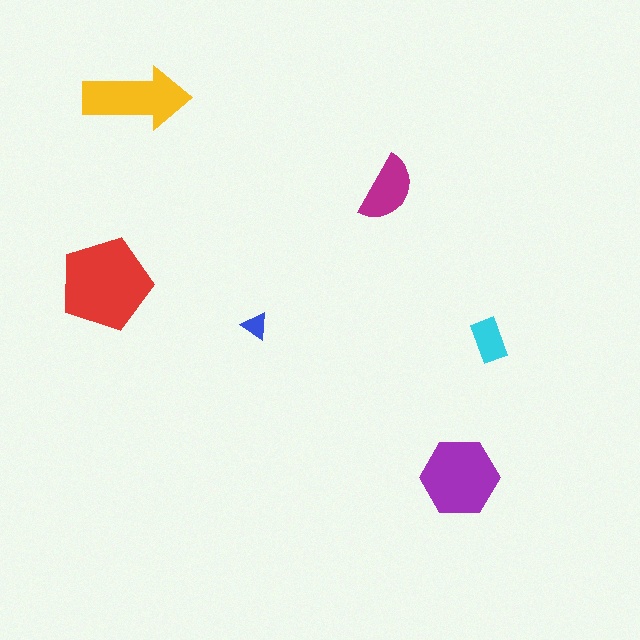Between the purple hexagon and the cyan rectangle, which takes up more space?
The purple hexagon.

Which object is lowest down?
The purple hexagon is bottommost.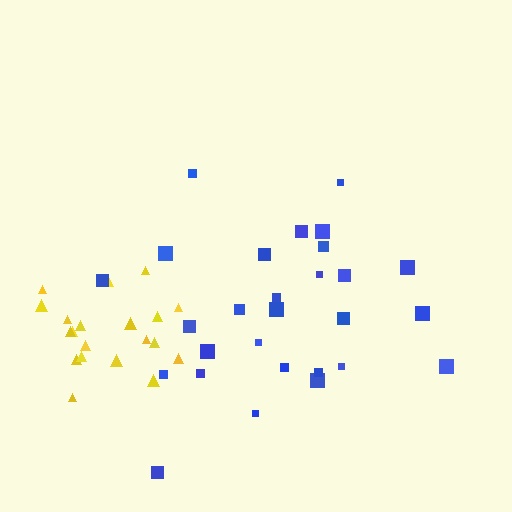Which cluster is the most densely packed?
Yellow.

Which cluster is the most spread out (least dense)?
Blue.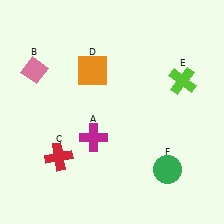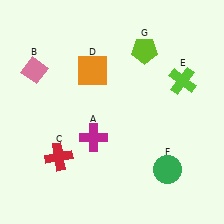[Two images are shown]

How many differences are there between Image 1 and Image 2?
There is 1 difference between the two images.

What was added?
A lime pentagon (G) was added in Image 2.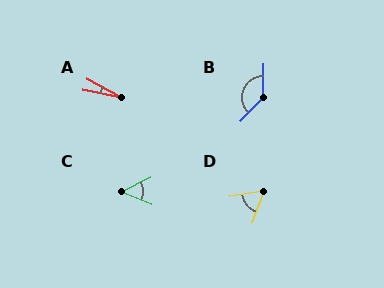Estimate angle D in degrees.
Approximately 61 degrees.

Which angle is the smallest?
A, at approximately 16 degrees.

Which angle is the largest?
B, at approximately 136 degrees.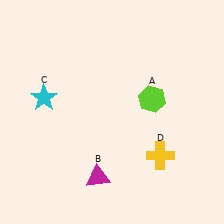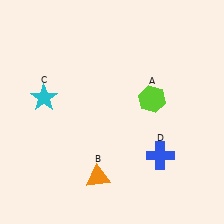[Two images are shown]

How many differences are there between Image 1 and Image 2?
There are 2 differences between the two images.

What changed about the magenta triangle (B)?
In Image 1, B is magenta. In Image 2, it changed to orange.